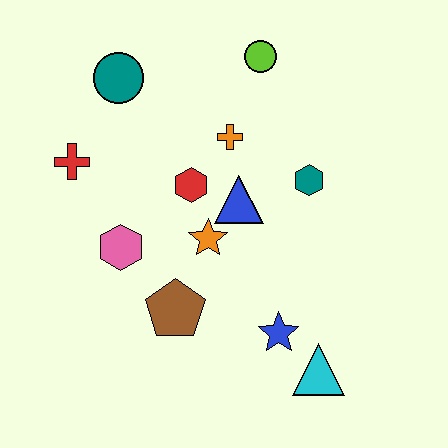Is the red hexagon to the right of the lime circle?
No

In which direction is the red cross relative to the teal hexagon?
The red cross is to the left of the teal hexagon.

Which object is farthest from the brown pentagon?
The lime circle is farthest from the brown pentagon.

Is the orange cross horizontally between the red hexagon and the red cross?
No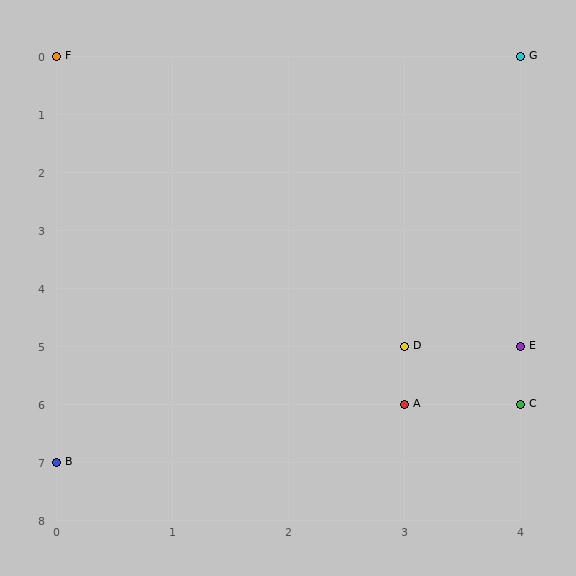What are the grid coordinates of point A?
Point A is at grid coordinates (3, 6).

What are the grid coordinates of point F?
Point F is at grid coordinates (0, 0).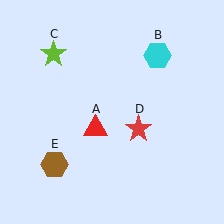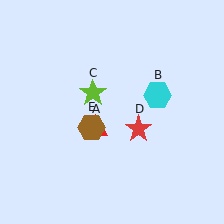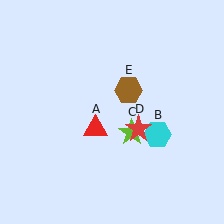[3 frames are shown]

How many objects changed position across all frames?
3 objects changed position: cyan hexagon (object B), lime star (object C), brown hexagon (object E).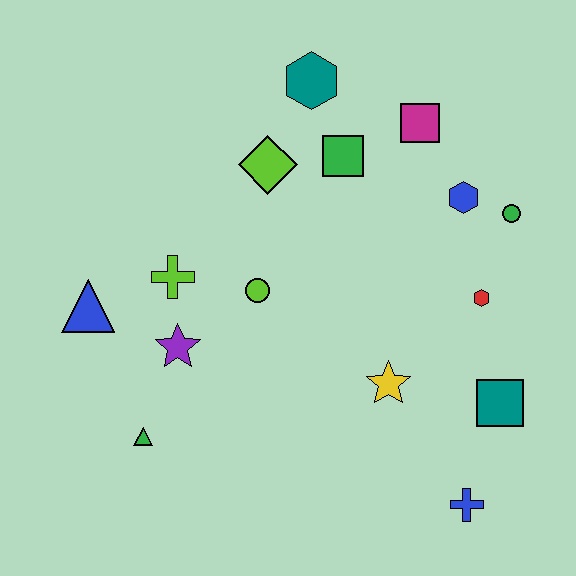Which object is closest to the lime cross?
The purple star is closest to the lime cross.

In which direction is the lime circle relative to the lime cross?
The lime circle is to the right of the lime cross.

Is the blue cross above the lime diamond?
No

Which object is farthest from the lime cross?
The blue cross is farthest from the lime cross.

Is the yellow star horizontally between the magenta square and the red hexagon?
No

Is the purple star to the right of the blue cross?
No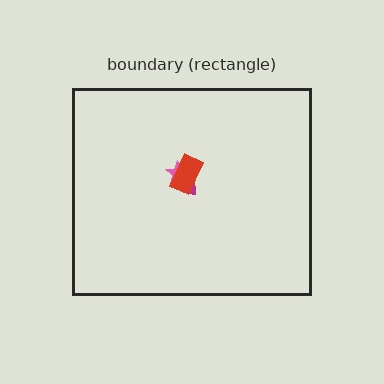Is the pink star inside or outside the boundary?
Inside.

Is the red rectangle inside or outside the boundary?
Inside.